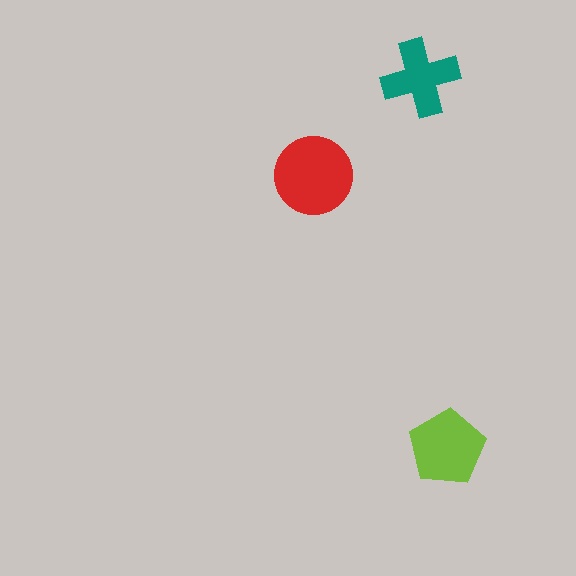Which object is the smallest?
The teal cross.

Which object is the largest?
The red circle.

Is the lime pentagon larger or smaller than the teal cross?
Larger.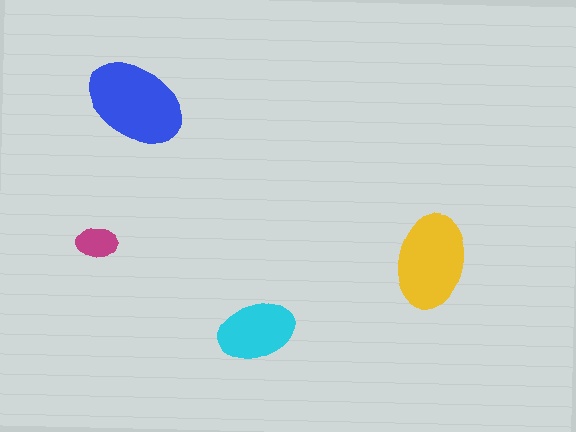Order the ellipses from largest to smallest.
the blue one, the yellow one, the cyan one, the magenta one.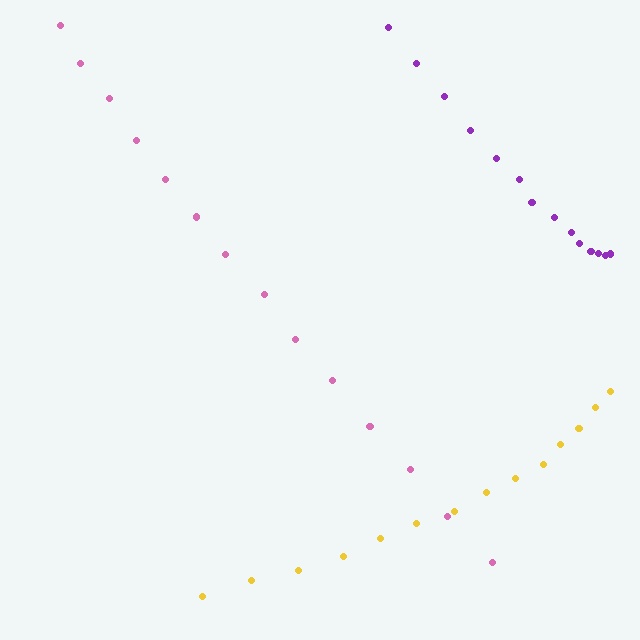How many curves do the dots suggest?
There are 3 distinct paths.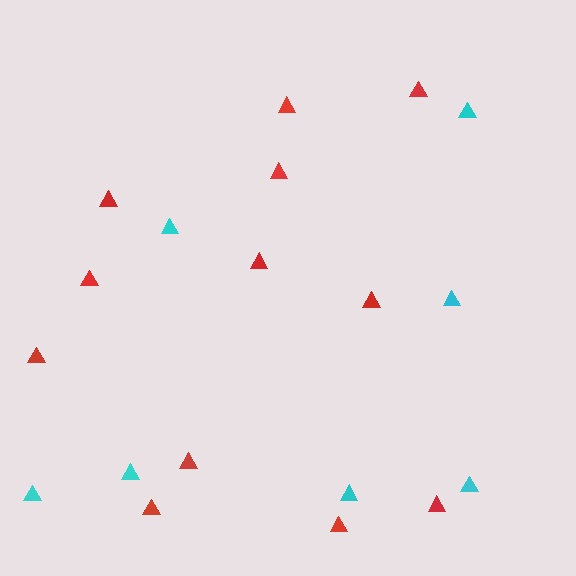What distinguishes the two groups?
There are 2 groups: one group of cyan triangles (7) and one group of red triangles (12).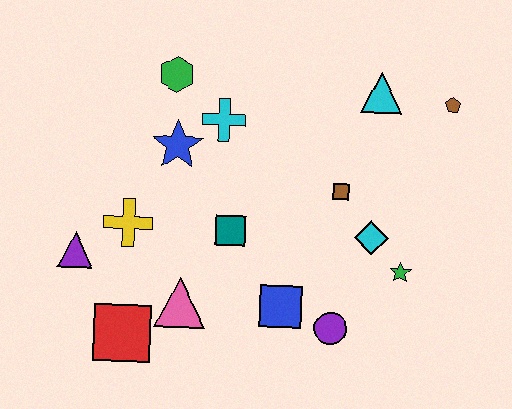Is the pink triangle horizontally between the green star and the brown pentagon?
No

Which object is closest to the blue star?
The cyan cross is closest to the blue star.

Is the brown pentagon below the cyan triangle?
Yes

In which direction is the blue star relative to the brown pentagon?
The blue star is to the left of the brown pentagon.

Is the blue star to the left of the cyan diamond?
Yes